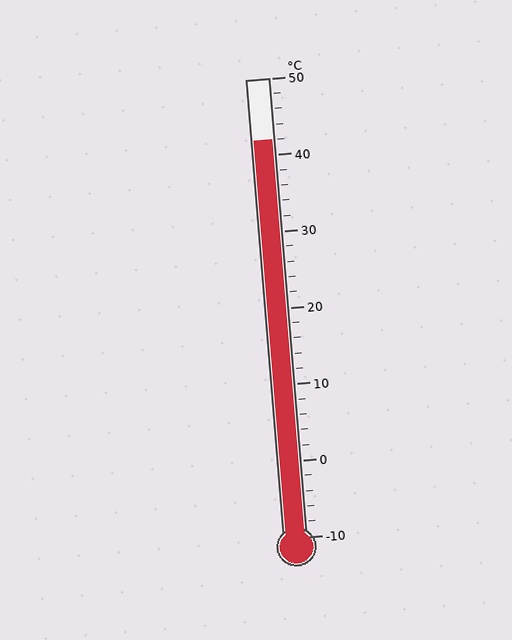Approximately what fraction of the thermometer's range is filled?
The thermometer is filled to approximately 85% of its range.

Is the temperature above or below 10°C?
The temperature is above 10°C.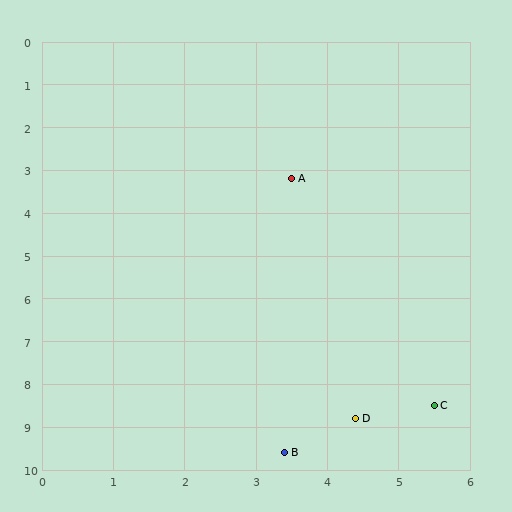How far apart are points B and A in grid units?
Points B and A are about 6.4 grid units apart.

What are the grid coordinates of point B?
Point B is at approximately (3.4, 9.6).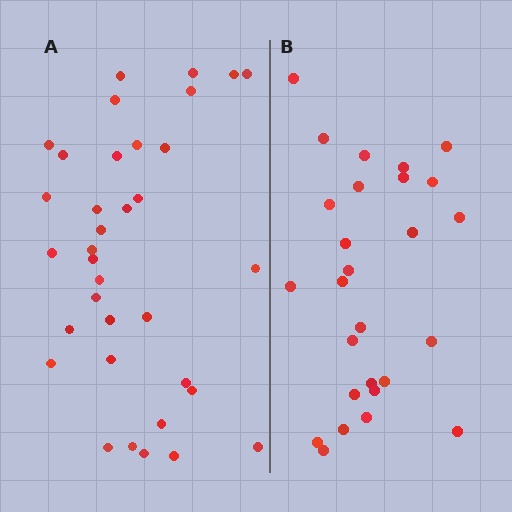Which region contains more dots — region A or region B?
Region A (the left region) has more dots.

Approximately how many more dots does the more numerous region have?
Region A has roughly 8 or so more dots than region B.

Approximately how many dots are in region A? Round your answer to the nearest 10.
About 40 dots. (The exact count is 35, which rounds to 40.)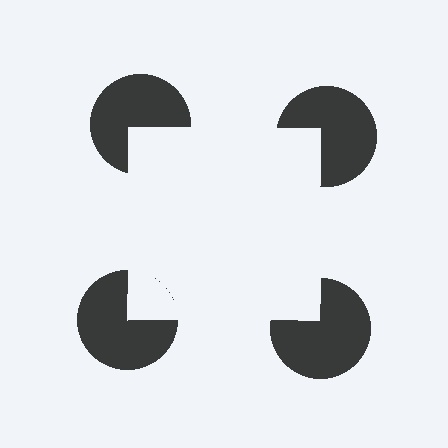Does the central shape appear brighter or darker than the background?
It typically appears slightly brighter than the background, even though no actual brightness change is drawn.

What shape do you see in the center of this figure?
An illusory square — its edges are inferred from the aligned wedge cuts in the pac-man discs, not physically drawn.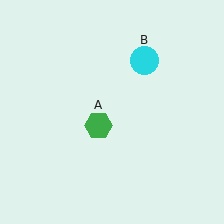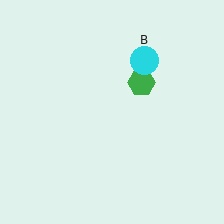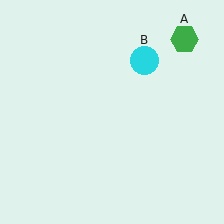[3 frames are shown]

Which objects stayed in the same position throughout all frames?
Cyan circle (object B) remained stationary.